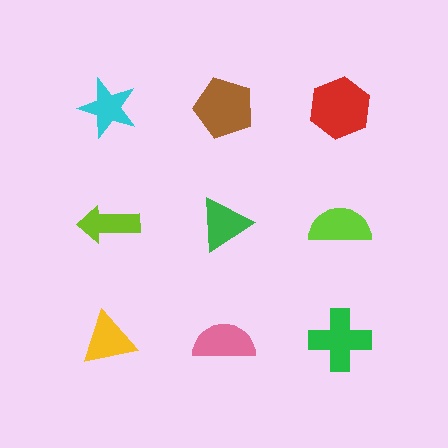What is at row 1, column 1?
A cyan star.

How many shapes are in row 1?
3 shapes.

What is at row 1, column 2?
A brown pentagon.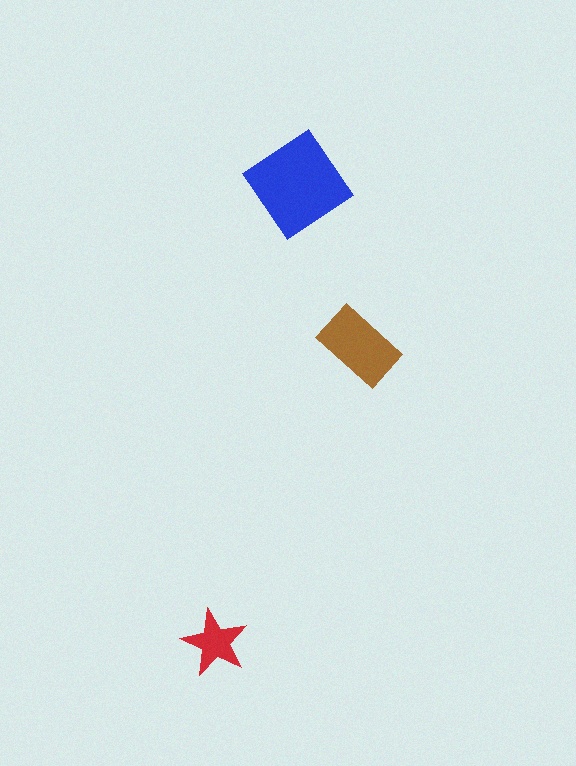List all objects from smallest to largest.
The red star, the brown rectangle, the blue diamond.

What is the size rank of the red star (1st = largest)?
3rd.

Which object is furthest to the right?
The brown rectangle is rightmost.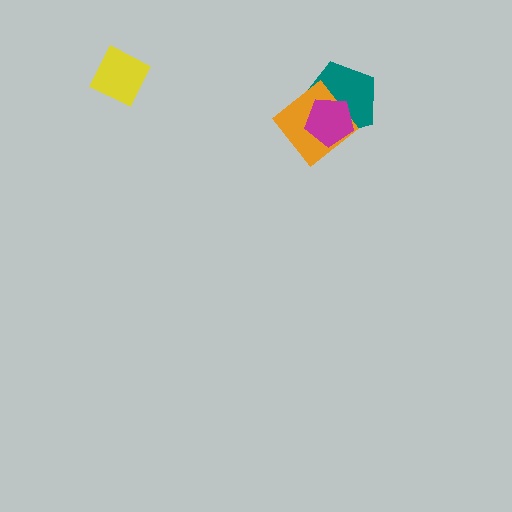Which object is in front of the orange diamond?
The magenta pentagon is in front of the orange diamond.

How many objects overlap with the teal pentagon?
2 objects overlap with the teal pentagon.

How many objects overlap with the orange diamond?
2 objects overlap with the orange diamond.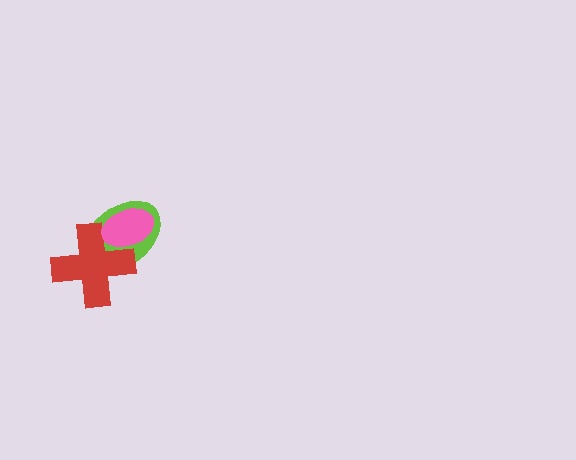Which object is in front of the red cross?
The pink ellipse is in front of the red cross.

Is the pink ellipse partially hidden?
No, no other shape covers it.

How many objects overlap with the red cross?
2 objects overlap with the red cross.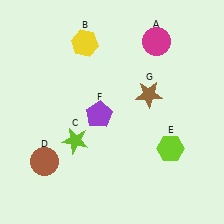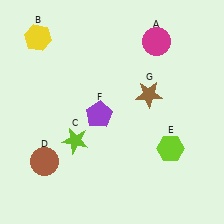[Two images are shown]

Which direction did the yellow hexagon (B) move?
The yellow hexagon (B) moved left.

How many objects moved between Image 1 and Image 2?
1 object moved between the two images.